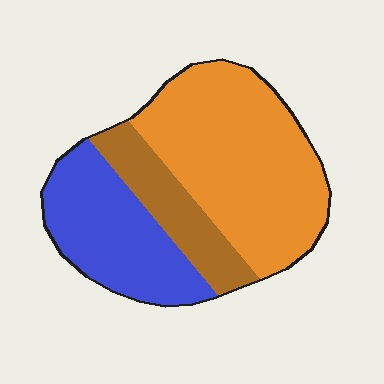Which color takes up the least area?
Brown, at roughly 20%.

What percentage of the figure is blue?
Blue takes up between a sixth and a third of the figure.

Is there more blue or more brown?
Blue.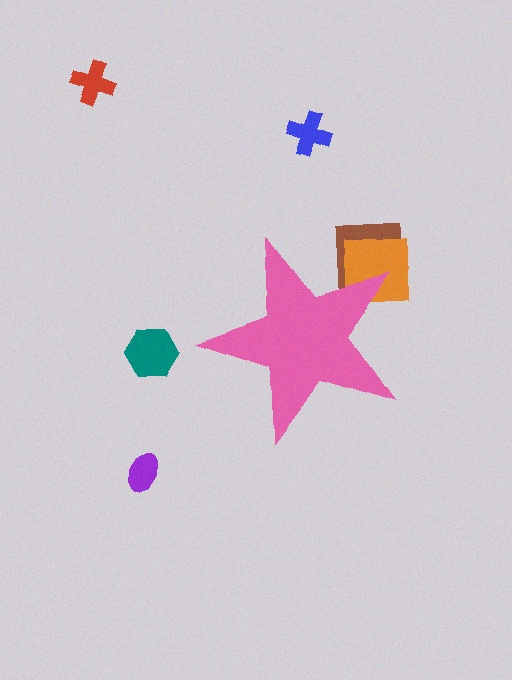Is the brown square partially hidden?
Yes, the brown square is partially hidden behind the pink star.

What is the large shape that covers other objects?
A pink star.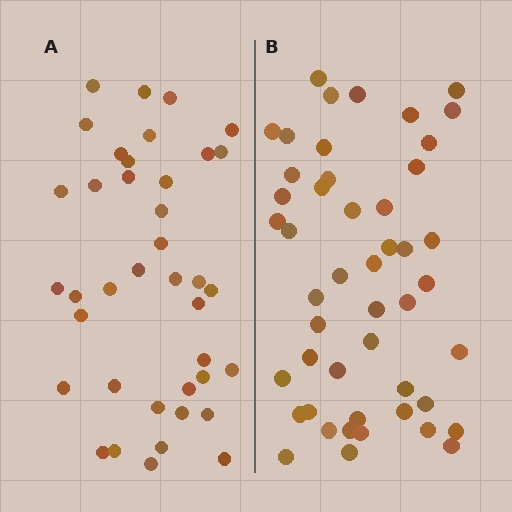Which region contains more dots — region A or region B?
Region B (the right region) has more dots.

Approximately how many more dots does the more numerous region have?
Region B has roughly 8 or so more dots than region A.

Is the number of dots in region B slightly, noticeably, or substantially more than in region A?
Region B has only slightly more — the two regions are fairly close. The ratio is roughly 1.2 to 1.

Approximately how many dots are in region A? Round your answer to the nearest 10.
About 40 dots. (The exact count is 39, which rounds to 40.)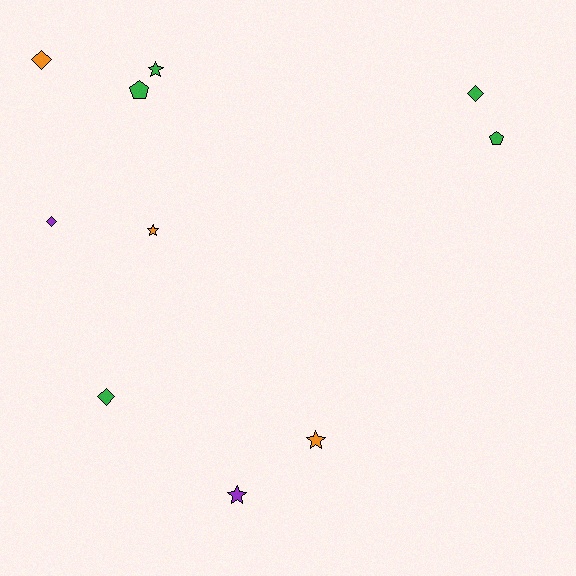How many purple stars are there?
There is 1 purple star.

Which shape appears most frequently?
Diamond, with 4 objects.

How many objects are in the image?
There are 10 objects.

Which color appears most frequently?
Green, with 5 objects.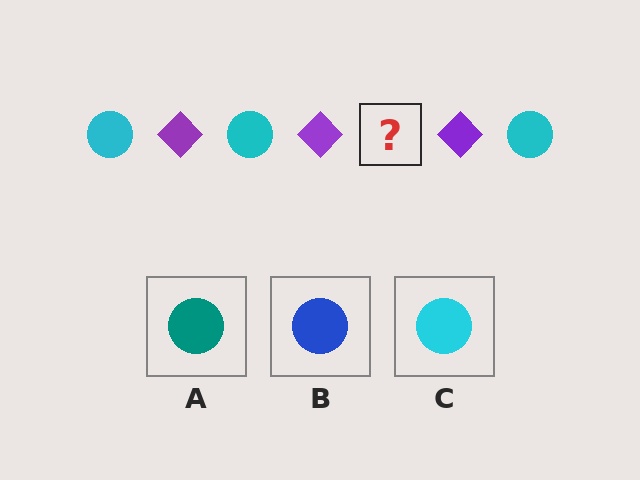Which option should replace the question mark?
Option C.